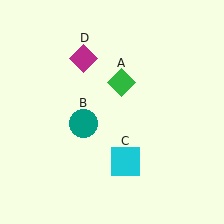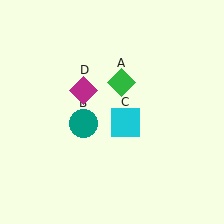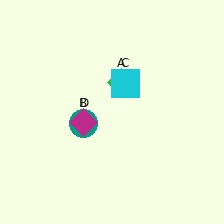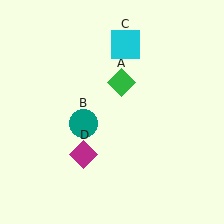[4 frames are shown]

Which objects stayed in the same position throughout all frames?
Green diamond (object A) and teal circle (object B) remained stationary.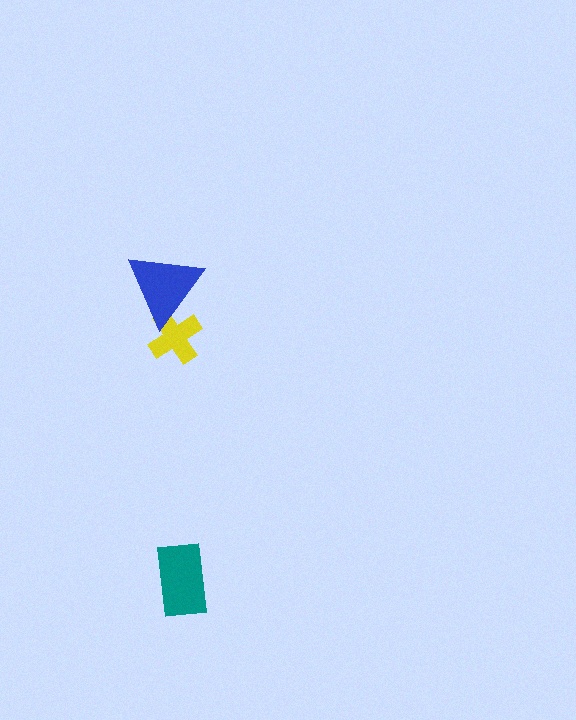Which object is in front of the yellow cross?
The blue triangle is in front of the yellow cross.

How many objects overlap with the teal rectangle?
0 objects overlap with the teal rectangle.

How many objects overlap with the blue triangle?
1 object overlaps with the blue triangle.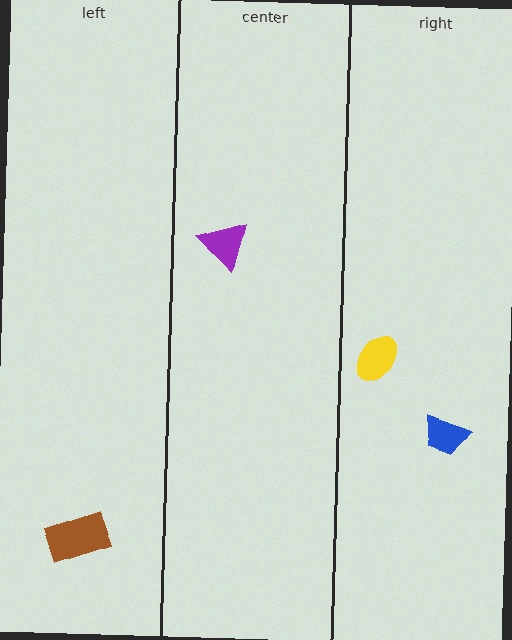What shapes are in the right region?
The blue trapezoid, the yellow ellipse.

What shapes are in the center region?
The purple triangle.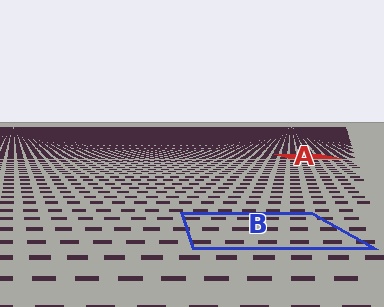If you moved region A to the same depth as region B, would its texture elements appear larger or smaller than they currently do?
They would appear larger. At a closer depth, the same texture elements are projected at a bigger on-screen size.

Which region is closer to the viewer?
Region B is closer. The texture elements there are larger and more spread out.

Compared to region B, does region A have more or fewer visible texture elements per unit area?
Region A has more texture elements per unit area — they are packed more densely because it is farther away.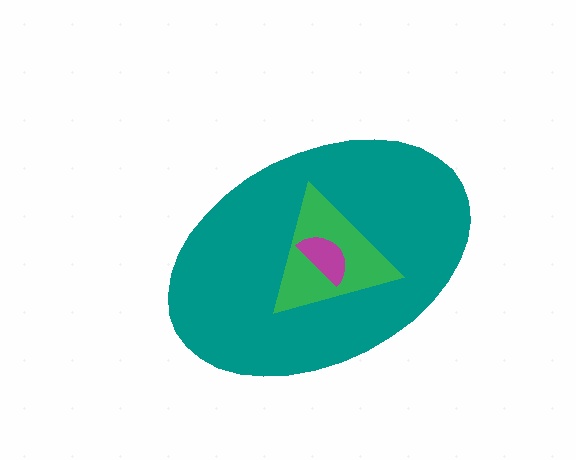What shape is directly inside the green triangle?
The magenta semicircle.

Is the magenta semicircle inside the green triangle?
Yes.